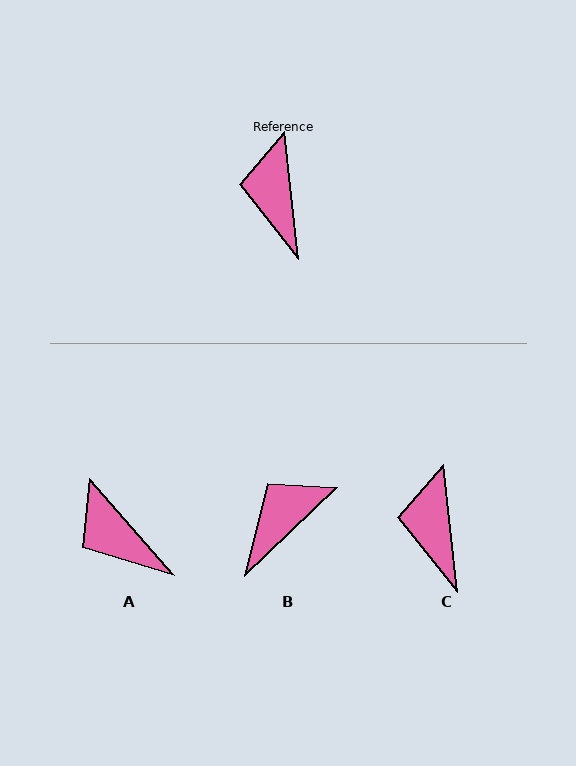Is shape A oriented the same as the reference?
No, it is off by about 35 degrees.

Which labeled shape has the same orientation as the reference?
C.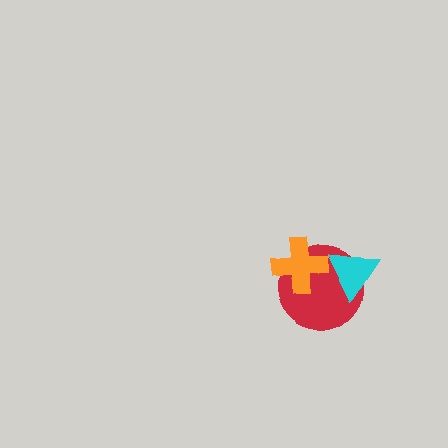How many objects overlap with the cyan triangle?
1 object overlaps with the cyan triangle.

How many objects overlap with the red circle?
2 objects overlap with the red circle.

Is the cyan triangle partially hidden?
No, no other shape covers it.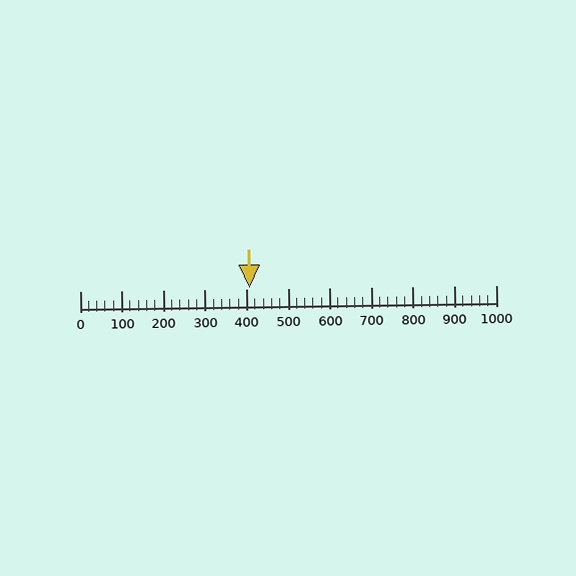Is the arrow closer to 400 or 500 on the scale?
The arrow is closer to 400.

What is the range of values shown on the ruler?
The ruler shows values from 0 to 1000.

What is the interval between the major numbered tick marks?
The major tick marks are spaced 100 units apart.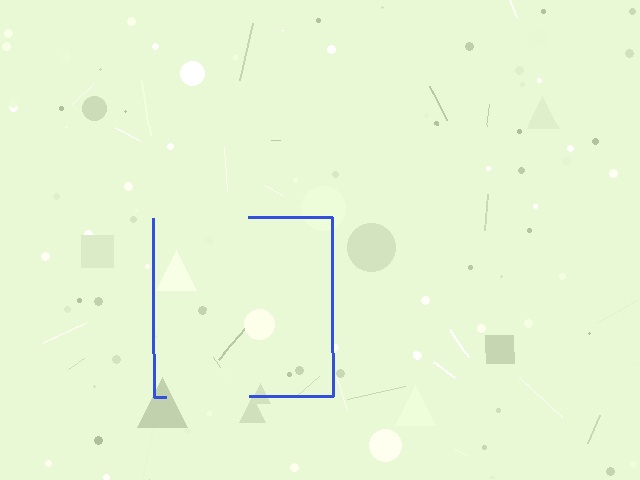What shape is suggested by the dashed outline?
The dashed outline suggests a square.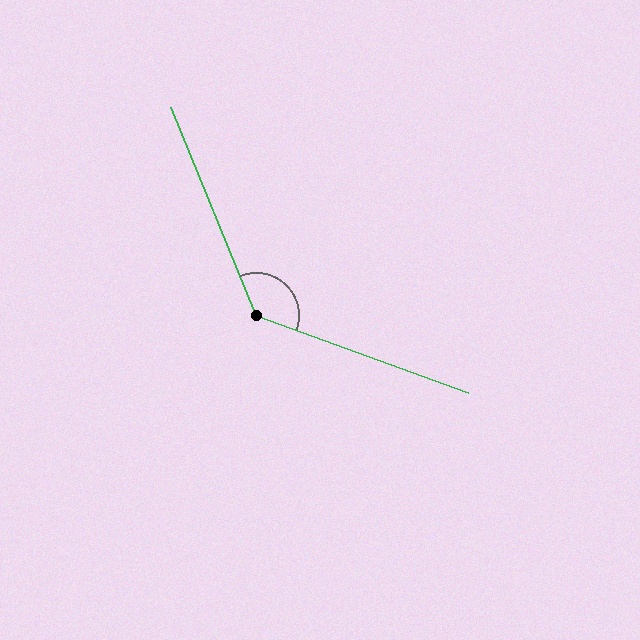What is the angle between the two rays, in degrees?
Approximately 132 degrees.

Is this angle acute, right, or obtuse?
It is obtuse.